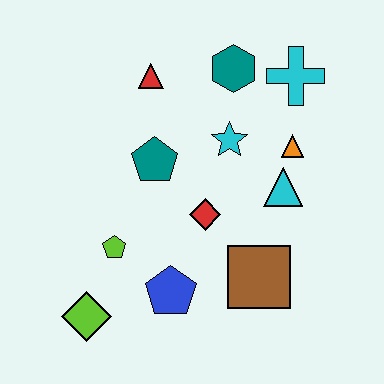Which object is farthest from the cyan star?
The lime diamond is farthest from the cyan star.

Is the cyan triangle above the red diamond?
Yes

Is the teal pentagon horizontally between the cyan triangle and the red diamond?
No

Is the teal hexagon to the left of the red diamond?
No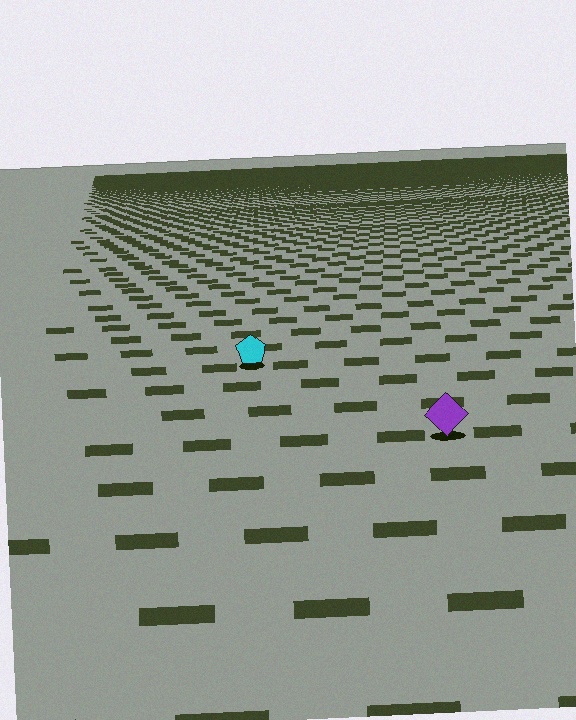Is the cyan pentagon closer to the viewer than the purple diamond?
No. The purple diamond is closer — you can tell from the texture gradient: the ground texture is coarser near it.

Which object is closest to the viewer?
The purple diamond is closest. The texture marks near it are larger and more spread out.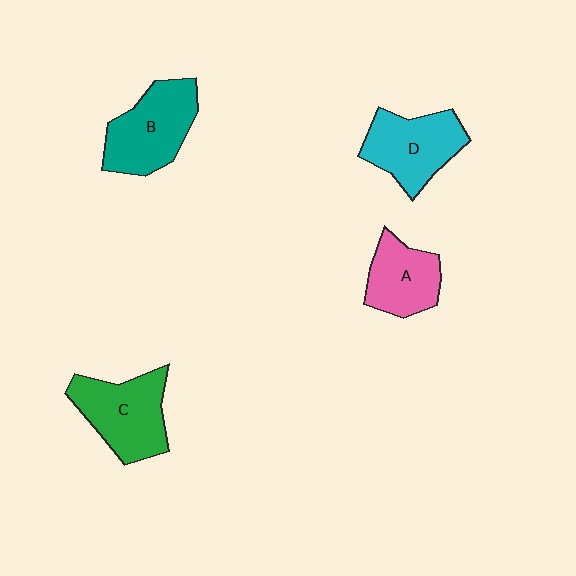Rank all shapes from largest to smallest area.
From largest to smallest: B (teal), C (green), D (cyan), A (pink).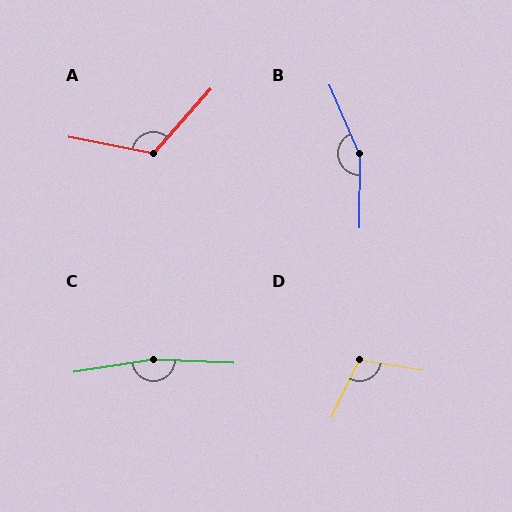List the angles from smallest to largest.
D (107°), A (121°), B (156°), C (169°).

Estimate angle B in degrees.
Approximately 156 degrees.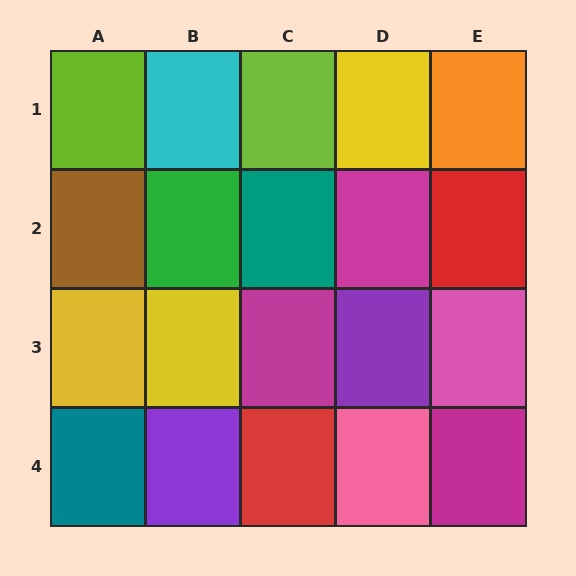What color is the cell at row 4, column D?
Pink.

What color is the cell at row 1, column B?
Cyan.